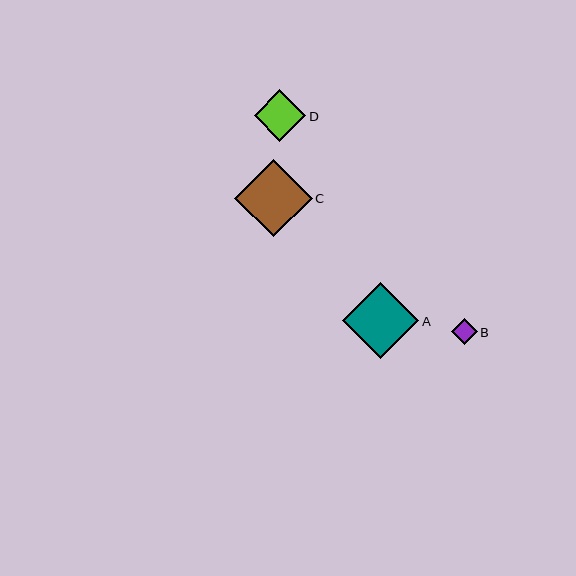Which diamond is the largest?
Diamond C is the largest with a size of approximately 77 pixels.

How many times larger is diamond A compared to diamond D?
Diamond A is approximately 1.5 times the size of diamond D.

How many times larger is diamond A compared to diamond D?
Diamond A is approximately 1.5 times the size of diamond D.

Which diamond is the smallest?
Diamond B is the smallest with a size of approximately 26 pixels.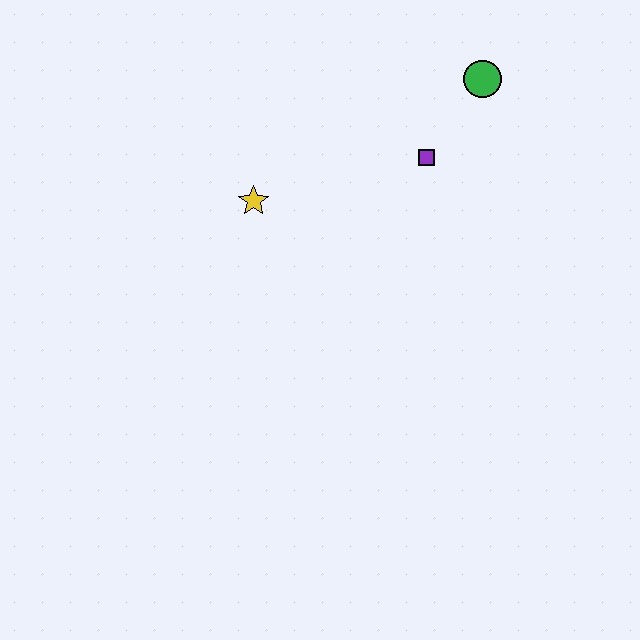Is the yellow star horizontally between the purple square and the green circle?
No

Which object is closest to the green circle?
The purple square is closest to the green circle.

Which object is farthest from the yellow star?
The green circle is farthest from the yellow star.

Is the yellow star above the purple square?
No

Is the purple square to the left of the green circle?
Yes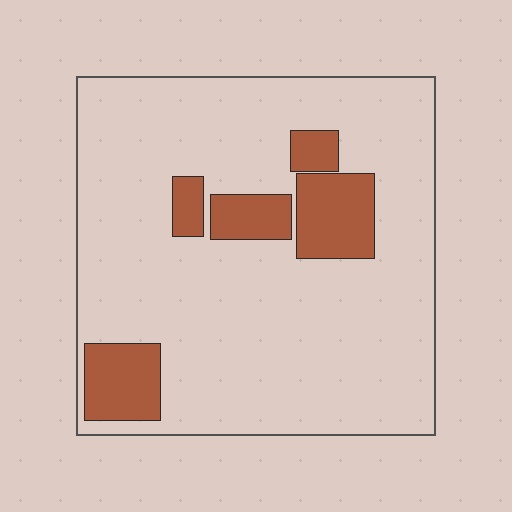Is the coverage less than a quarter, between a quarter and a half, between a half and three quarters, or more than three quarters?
Less than a quarter.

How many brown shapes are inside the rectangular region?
5.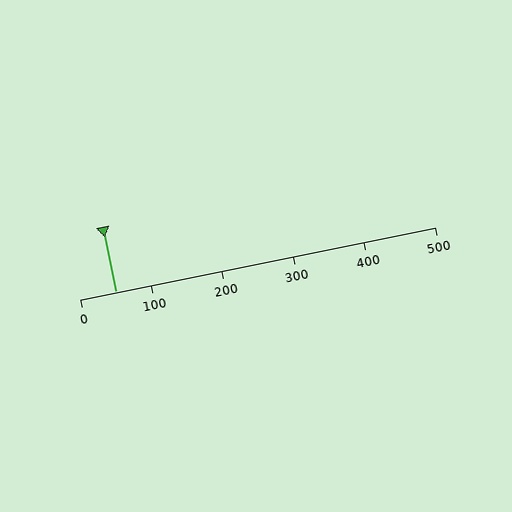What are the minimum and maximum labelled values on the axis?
The axis runs from 0 to 500.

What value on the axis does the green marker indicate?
The marker indicates approximately 50.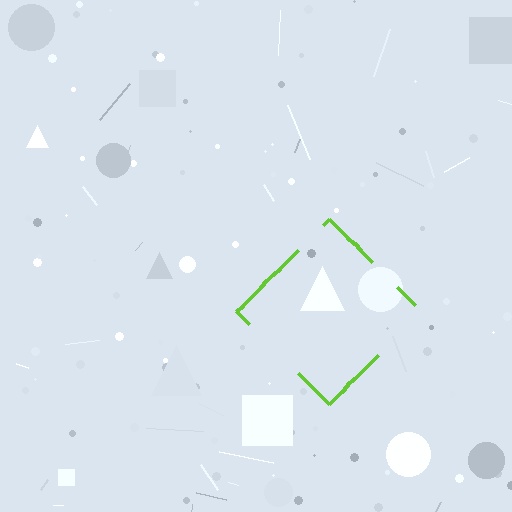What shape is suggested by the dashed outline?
The dashed outline suggests a diamond.